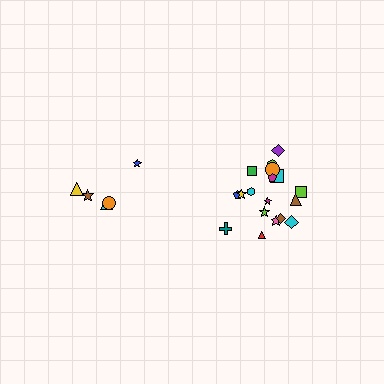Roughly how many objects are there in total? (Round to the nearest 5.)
Roughly 25 objects in total.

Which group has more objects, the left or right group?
The right group.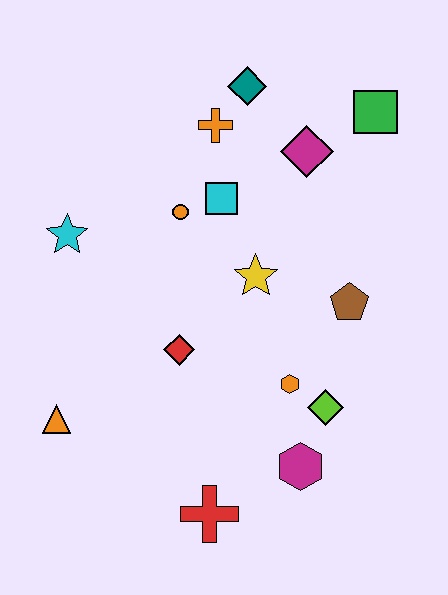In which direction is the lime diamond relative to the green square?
The lime diamond is below the green square.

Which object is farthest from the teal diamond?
The red cross is farthest from the teal diamond.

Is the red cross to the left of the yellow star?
Yes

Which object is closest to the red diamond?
The yellow star is closest to the red diamond.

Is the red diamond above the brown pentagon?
No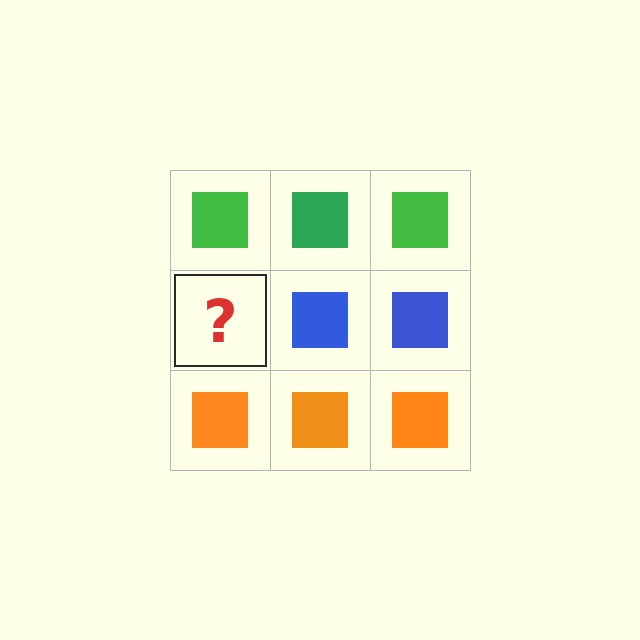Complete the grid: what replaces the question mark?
The question mark should be replaced with a blue square.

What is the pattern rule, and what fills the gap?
The rule is that each row has a consistent color. The gap should be filled with a blue square.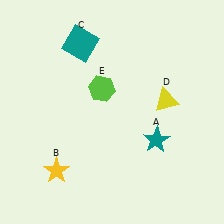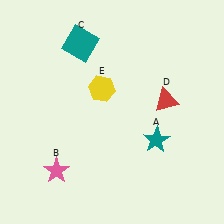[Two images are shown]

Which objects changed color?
B changed from yellow to pink. D changed from yellow to red. E changed from lime to yellow.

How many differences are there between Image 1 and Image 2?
There are 3 differences between the two images.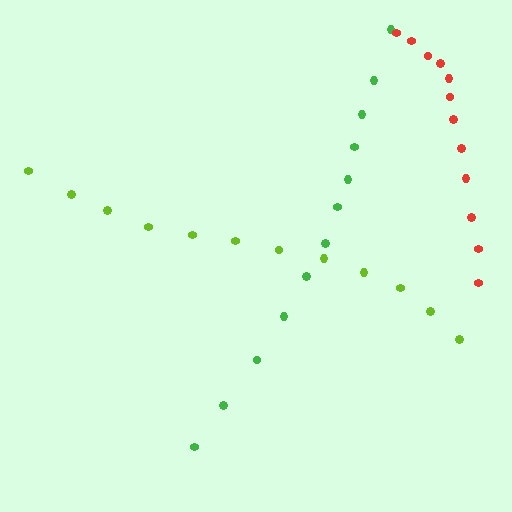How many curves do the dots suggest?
There are 3 distinct paths.